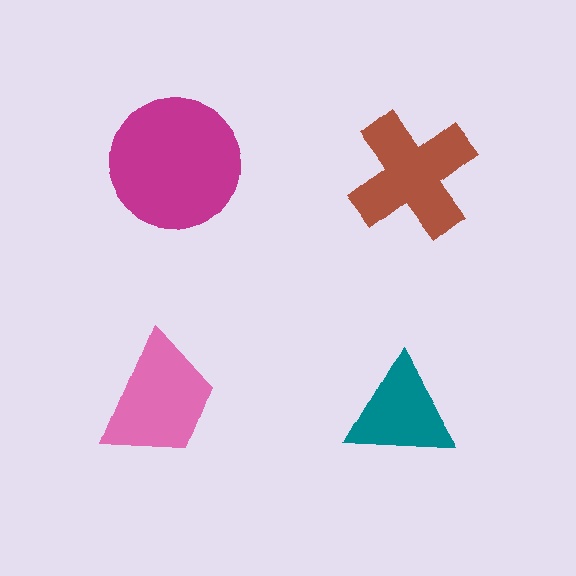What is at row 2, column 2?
A teal triangle.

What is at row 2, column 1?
A pink trapezoid.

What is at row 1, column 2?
A brown cross.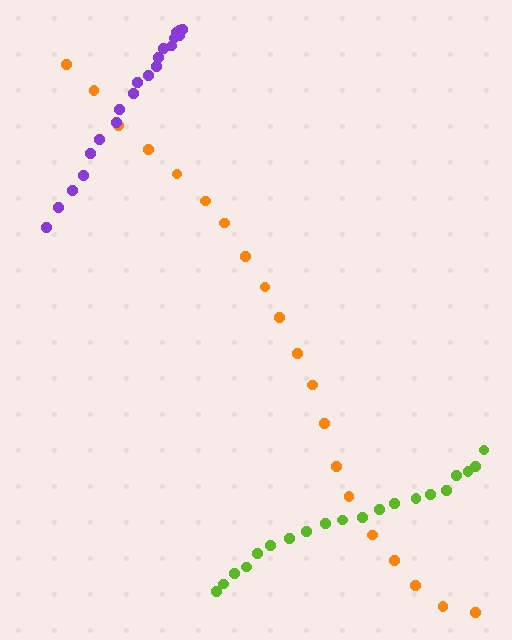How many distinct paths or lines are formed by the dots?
There are 3 distinct paths.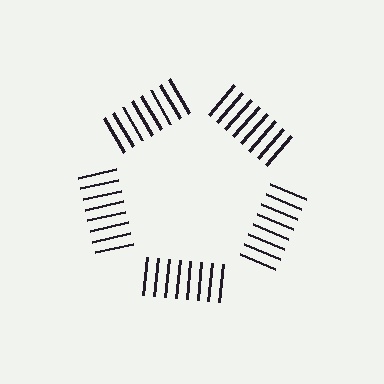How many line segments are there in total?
40 — 8 along each of the 5 edges.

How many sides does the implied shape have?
5 sides — the line-ends trace a pentagon.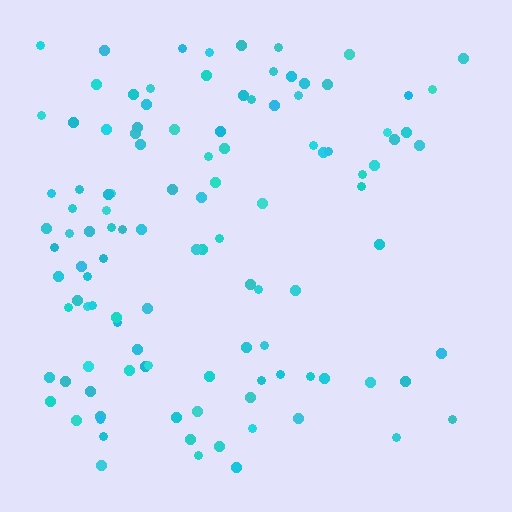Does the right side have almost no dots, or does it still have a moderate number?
Still a moderate number, just noticeably fewer than the left.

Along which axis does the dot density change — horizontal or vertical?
Horizontal.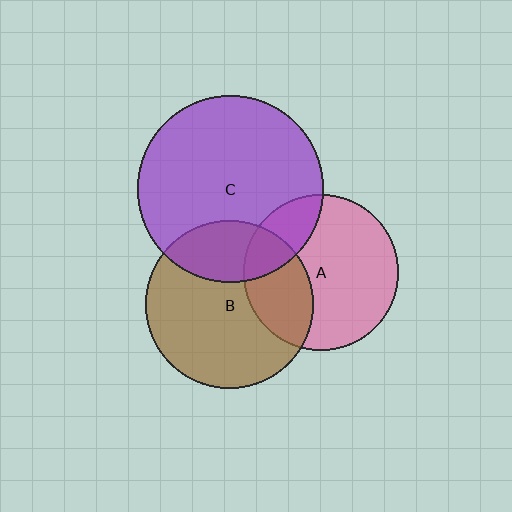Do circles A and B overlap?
Yes.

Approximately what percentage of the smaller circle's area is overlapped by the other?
Approximately 30%.